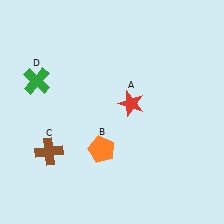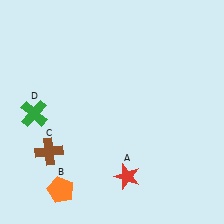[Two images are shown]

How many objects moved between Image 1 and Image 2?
3 objects moved between the two images.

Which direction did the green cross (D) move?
The green cross (D) moved down.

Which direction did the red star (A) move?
The red star (A) moved down.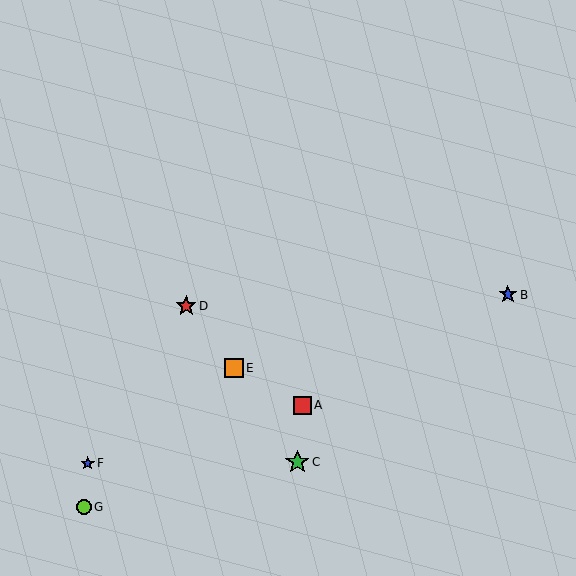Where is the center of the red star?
The center of the red star is at (186, 306).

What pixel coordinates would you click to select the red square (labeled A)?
Click at (302, 405) to select the red square A.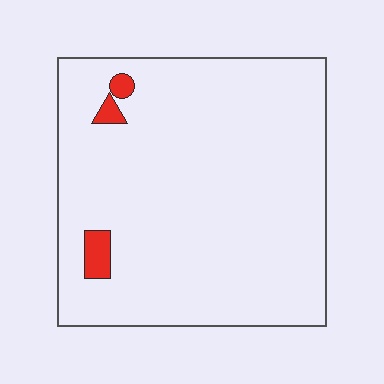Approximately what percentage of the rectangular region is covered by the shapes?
Approximately 5%.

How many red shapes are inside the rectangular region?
3.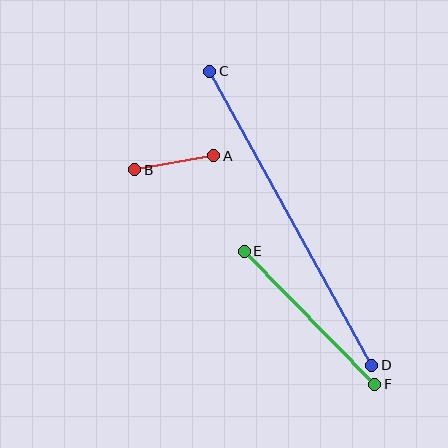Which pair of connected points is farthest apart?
Points C and D are farthest apart.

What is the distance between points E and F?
The distance is approximately 186 pixels.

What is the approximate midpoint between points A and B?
The midpoint is at approximately (174, 163) pixels.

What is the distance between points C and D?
The distance is approximately 335 pixels.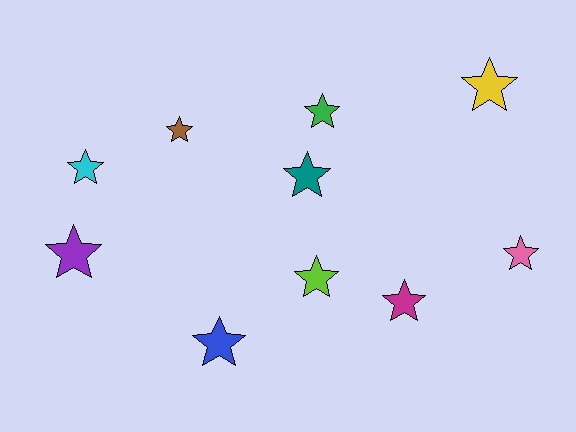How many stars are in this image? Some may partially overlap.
There are 10 stars.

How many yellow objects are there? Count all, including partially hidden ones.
There is 1 yellow object.